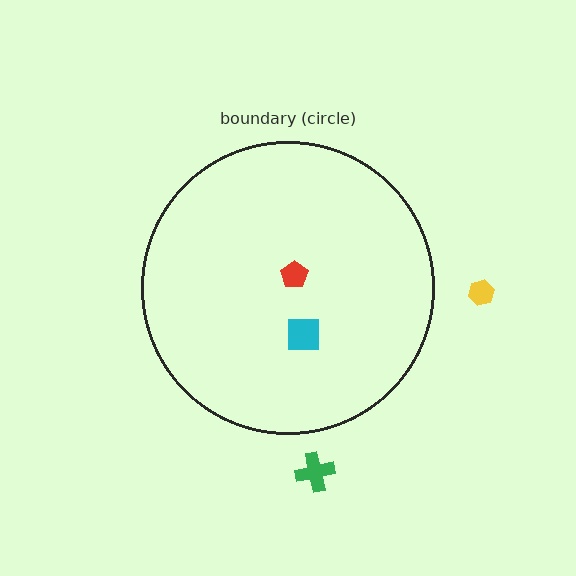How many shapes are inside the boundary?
2 inside, 2 outside.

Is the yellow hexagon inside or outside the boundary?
Outside.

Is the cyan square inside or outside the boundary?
Inside.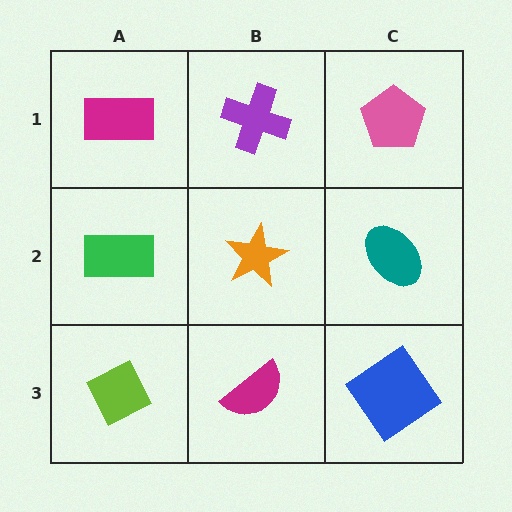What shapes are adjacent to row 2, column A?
A magenta rectangle (row 1, column A), a lime diamond (row 3, column A), an orange star (row 2, column B).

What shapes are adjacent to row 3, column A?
A green rectangle (row 2, column A), a magenta semicircle (row 3, column B).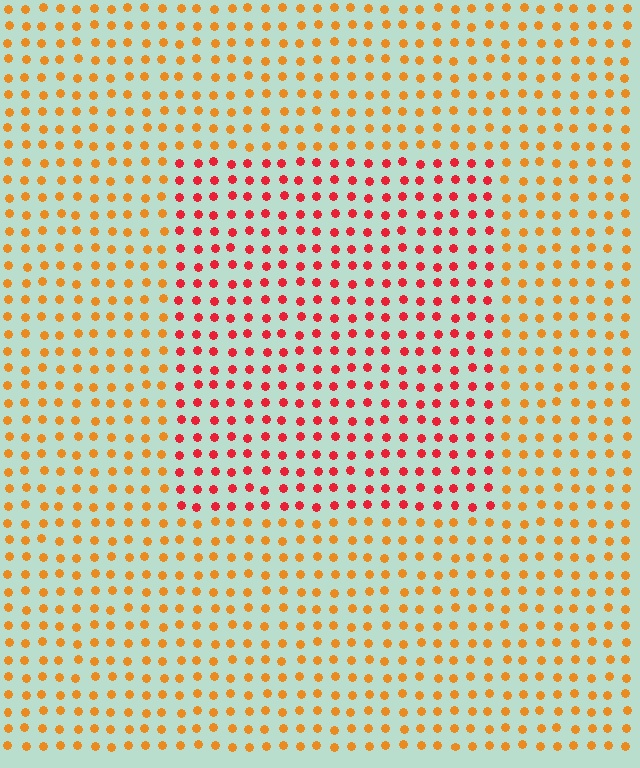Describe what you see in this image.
The image is filled with small orange elements in a uniform arrangement. A rectangle-shaped region is visible where the elements are tinted to a slightly different hue, forming a subtle color boundary.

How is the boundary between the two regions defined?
The boundary is defined purely by a slight shift in hue (about 38 degrees). Spacing, size, and orientation are identical on both sides.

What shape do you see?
I see a rectangle.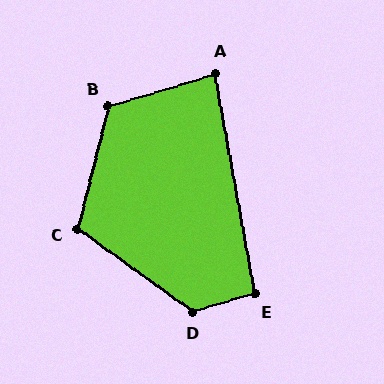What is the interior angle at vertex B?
Approximately 120 degrees (obtuse).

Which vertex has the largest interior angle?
D, at approximately 128 degrees.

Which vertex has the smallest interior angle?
A, at approximately 84 degrees.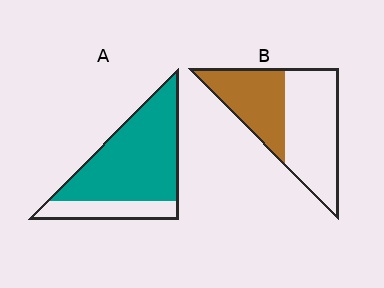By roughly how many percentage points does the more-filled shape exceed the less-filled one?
By roughly 35 percentage points (A over B).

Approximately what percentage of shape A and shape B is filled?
A is approximately 75% and B is approximately 40%.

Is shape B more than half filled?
No.